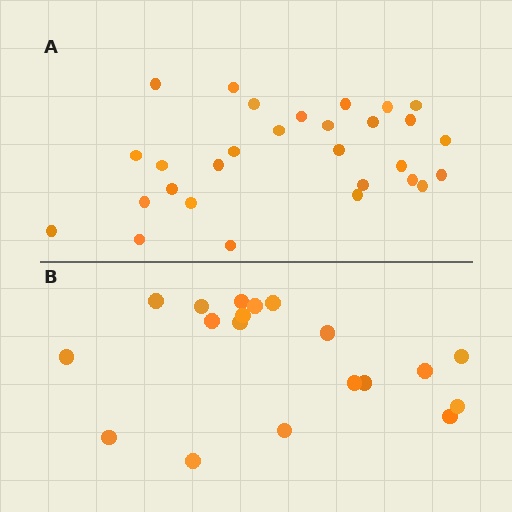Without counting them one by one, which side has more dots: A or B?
Region A (the top region) has more dots.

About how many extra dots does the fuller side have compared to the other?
Region A has roughly 10 or so more dots than region B.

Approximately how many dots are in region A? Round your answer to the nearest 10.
About 30 dots. (The exact count is 29, which rounds to 30.)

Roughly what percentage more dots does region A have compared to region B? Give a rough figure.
About 55% more.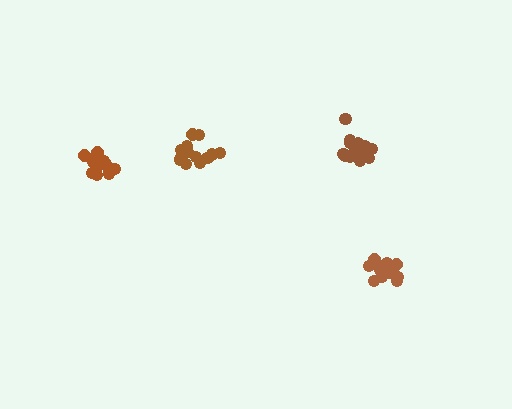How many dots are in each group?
Group 1: 15 dots, Group 2: 13 dots, Group 3: 12 dots, Group 4: 13 dots (53 total).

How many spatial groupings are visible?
There are 4 spatial groupings.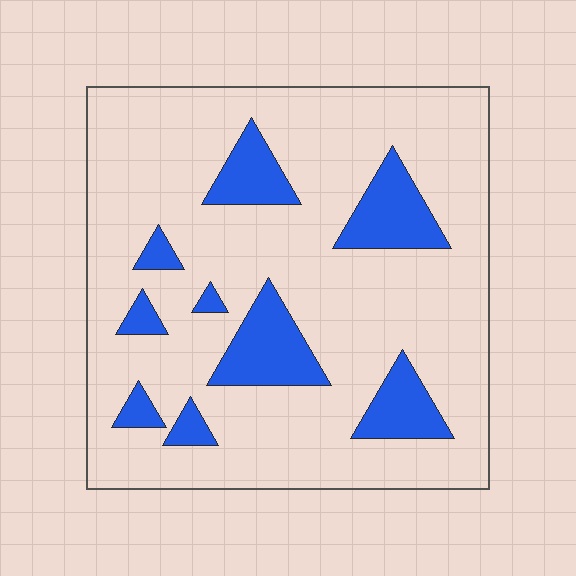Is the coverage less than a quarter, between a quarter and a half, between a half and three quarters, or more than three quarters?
Less than a quarter.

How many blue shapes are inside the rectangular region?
9.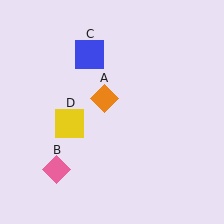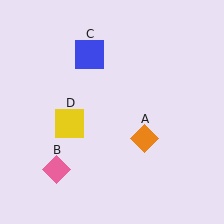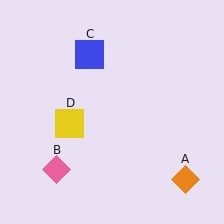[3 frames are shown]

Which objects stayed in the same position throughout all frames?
Pink diamond (object B) and blue square (object C) and yellow square (object D) remained stationary.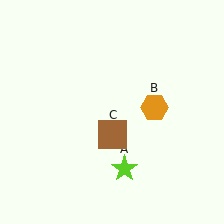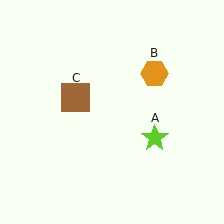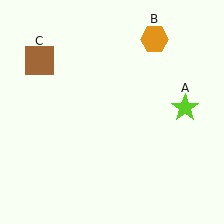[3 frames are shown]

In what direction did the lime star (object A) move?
The lime star (object A) moved up and to the right.